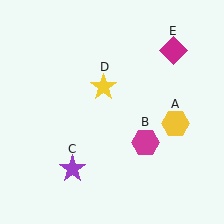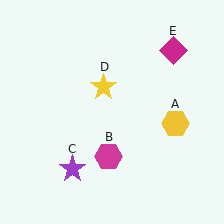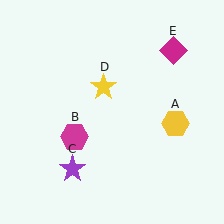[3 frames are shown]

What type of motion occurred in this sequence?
The magenta hexagon (object B) rotated clockwise around the center of the scene.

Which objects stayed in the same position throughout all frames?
Yellow hexagon (object A) and purple star (object C) and yellow star (object D) and magenta diamond (object E) remained stationary.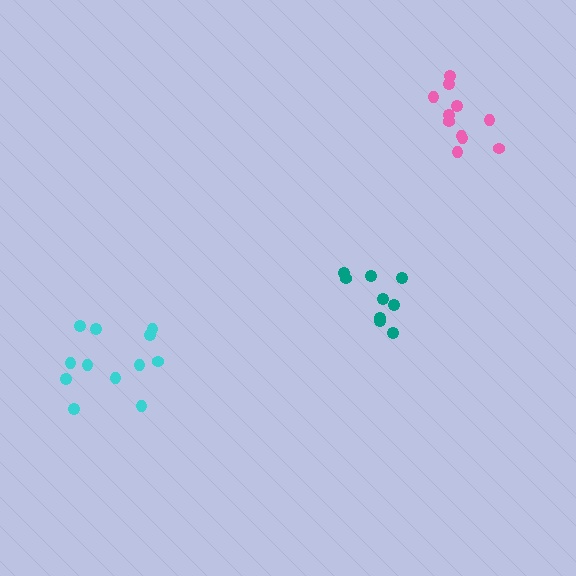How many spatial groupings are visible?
There are 3 spatial groupings.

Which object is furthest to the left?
The cyan cluster is leftmost.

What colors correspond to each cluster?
The clusters are colored: cyan, pink, teal.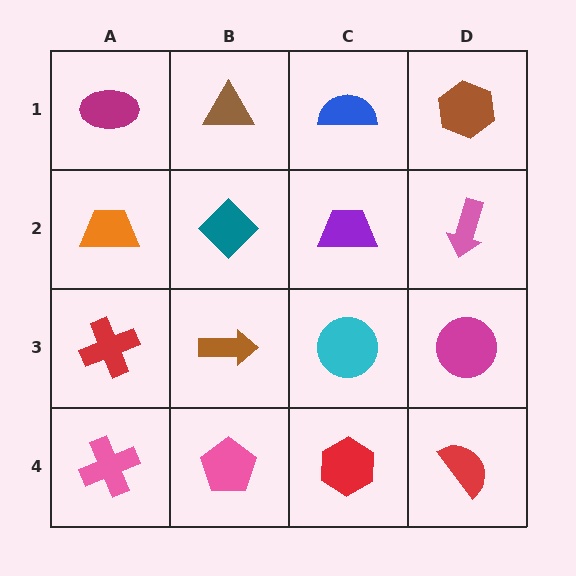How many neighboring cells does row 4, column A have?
2.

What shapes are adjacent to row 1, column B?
A teal diamond (row 2, column B), a magenta ellipse (row 1, column A), a blue semicircle (row 1, column C).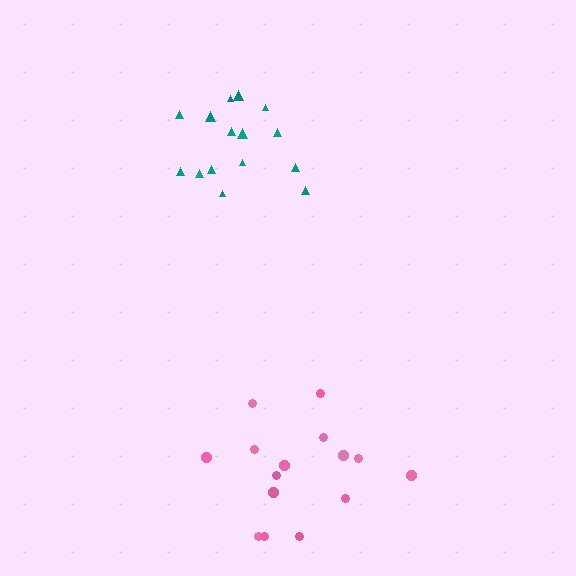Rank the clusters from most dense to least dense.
teal, pink.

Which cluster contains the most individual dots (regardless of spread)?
Teal (15).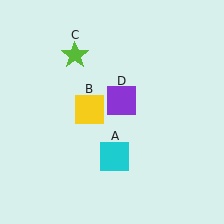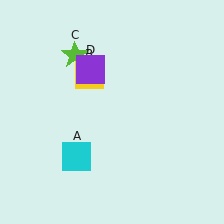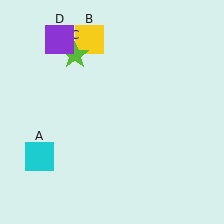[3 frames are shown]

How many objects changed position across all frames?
3 objects changed position: cyan square (object A), yellow square (object B), purple square (object D).